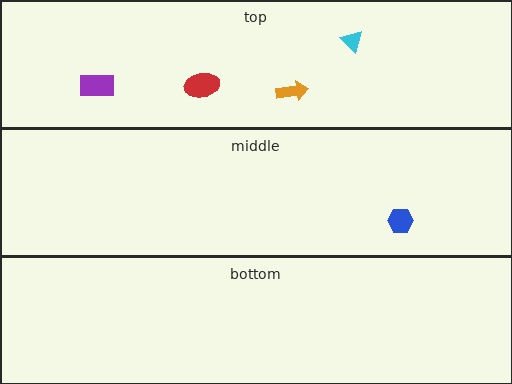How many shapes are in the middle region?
1.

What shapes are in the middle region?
The blue hexagon.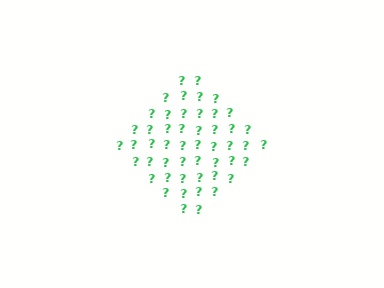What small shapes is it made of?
It is made of small question marks.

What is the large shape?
The large shape is a diamond.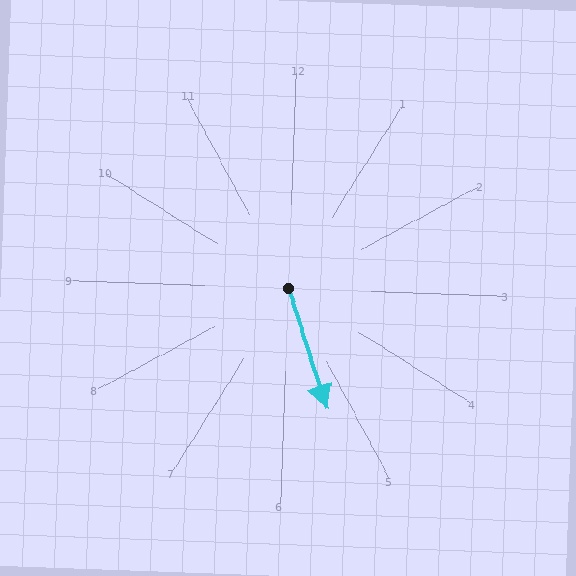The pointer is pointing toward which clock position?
Roughly 5 o'clock.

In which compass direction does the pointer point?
South.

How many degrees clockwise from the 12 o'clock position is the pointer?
Approximately 160 degrees.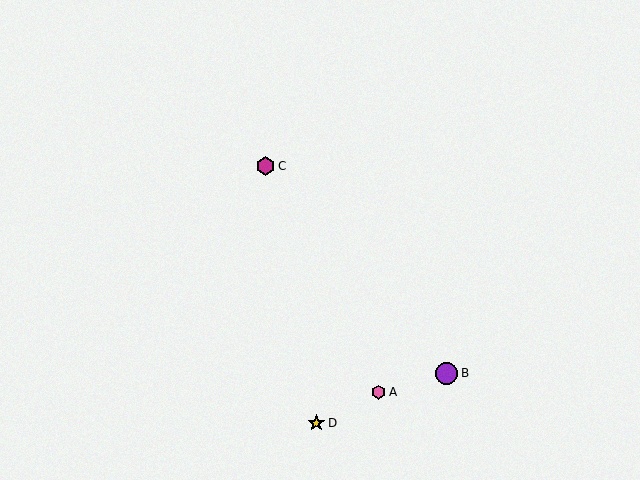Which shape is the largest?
The purple circle (labeled B) is the largest.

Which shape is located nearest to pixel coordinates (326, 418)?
The yellow star (labeled D) at (316, 423) is nearest to that location.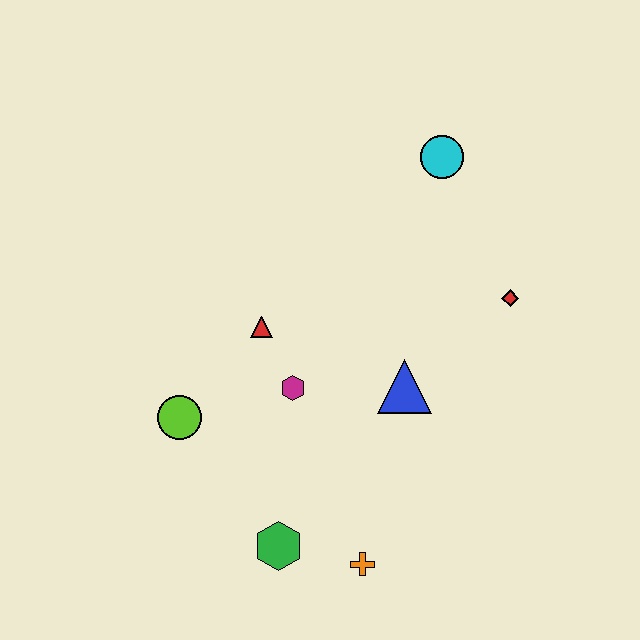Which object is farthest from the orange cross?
The cyan circle is farthest from the orange cross.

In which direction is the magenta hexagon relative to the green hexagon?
The magenta hexagon is above the green hexagon.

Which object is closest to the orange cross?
The green hexagon is closest to the orange cross.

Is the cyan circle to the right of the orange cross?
Yes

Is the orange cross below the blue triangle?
Yes